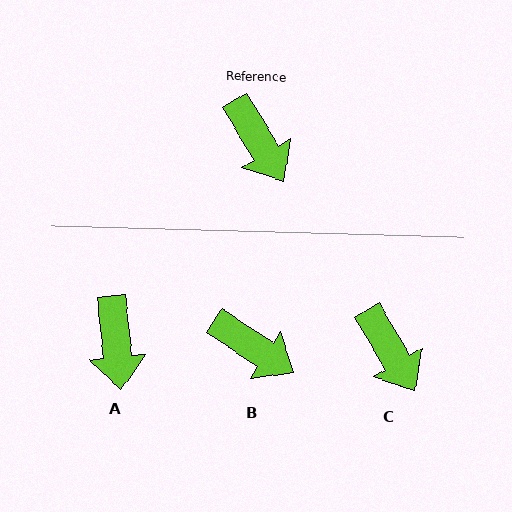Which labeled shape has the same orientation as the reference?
C.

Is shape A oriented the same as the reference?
No, it is off by about 25 degrees.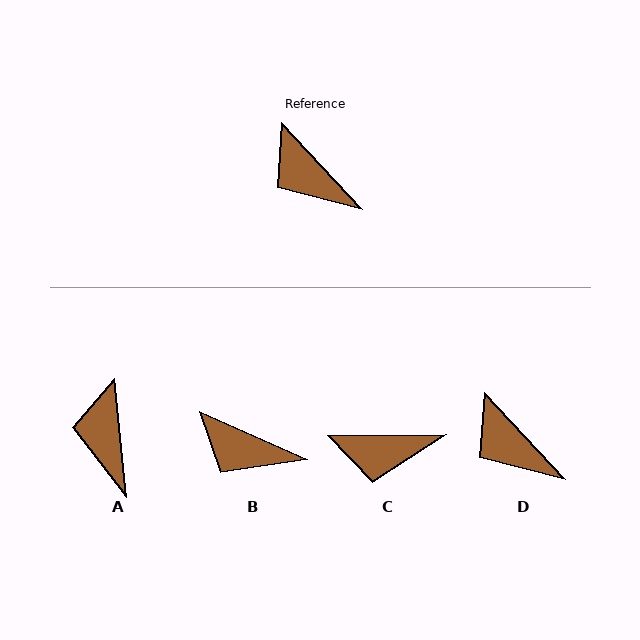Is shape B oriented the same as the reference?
No, it is off by about 23 degrees.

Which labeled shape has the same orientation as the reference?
D.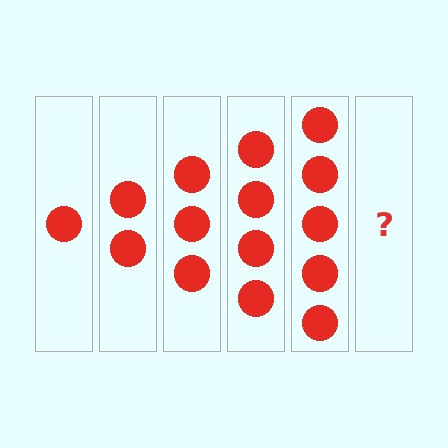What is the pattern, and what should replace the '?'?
The pattern is that each step adds one more circle. The '?' should be 6 circles.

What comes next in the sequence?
The next element should be 6 circles.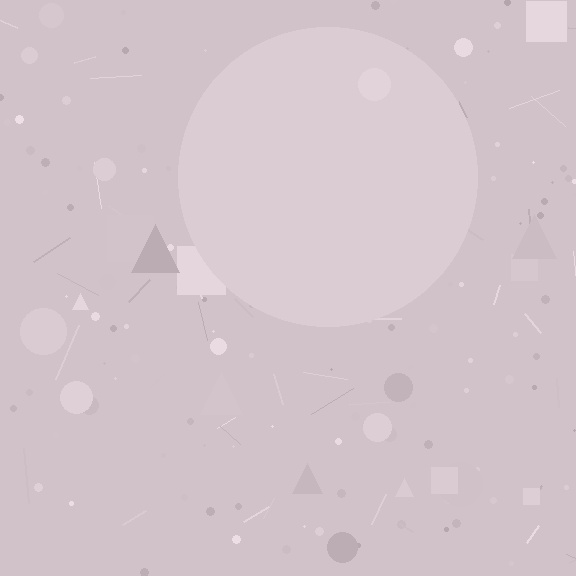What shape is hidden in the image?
A circle is hidden in the image.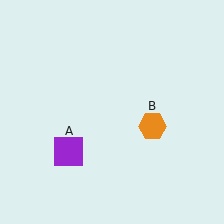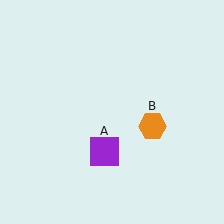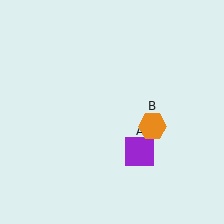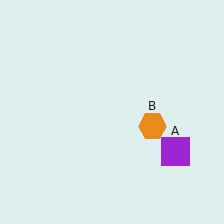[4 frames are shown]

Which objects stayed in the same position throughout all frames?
Orange hexagon (object B) remained stationary.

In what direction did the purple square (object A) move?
The purple square (object A) moved right.